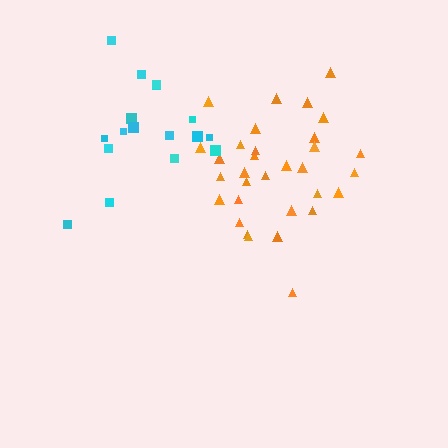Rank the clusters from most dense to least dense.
orange, cyan.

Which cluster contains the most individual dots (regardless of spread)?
Orange (32).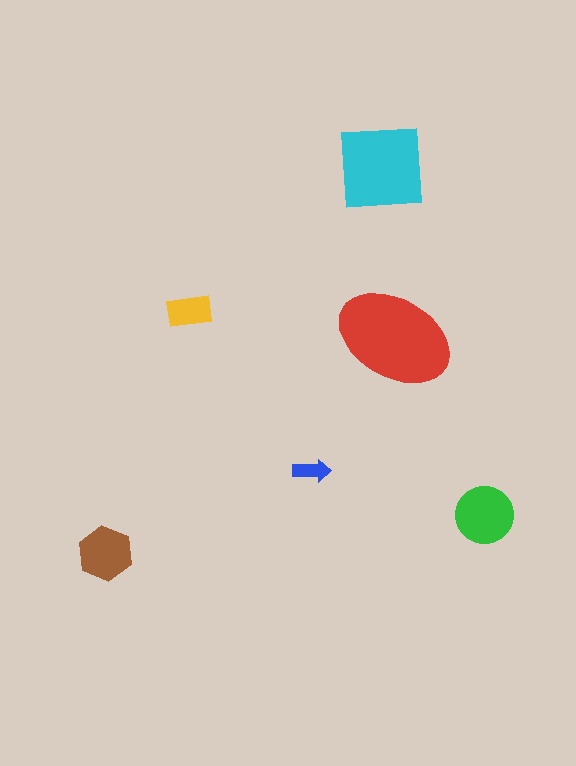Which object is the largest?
The red ellipse.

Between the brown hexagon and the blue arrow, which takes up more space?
The brown hexagon.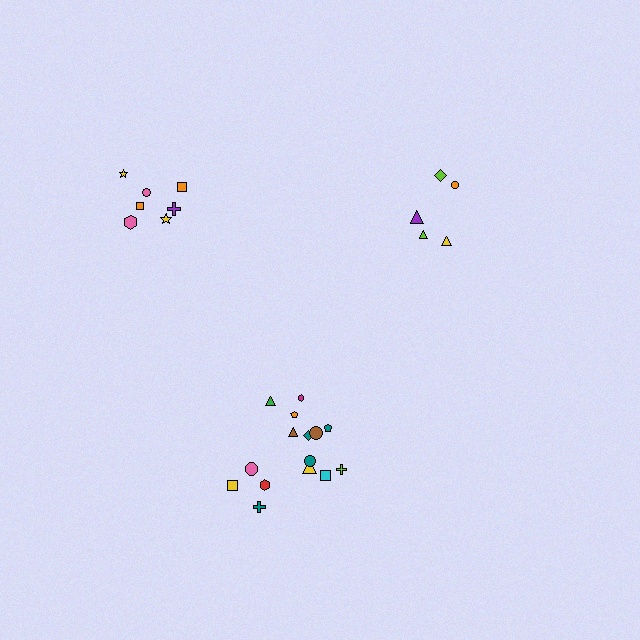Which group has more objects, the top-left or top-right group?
The top-left group.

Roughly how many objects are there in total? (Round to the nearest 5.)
Roughly 25 objects in total.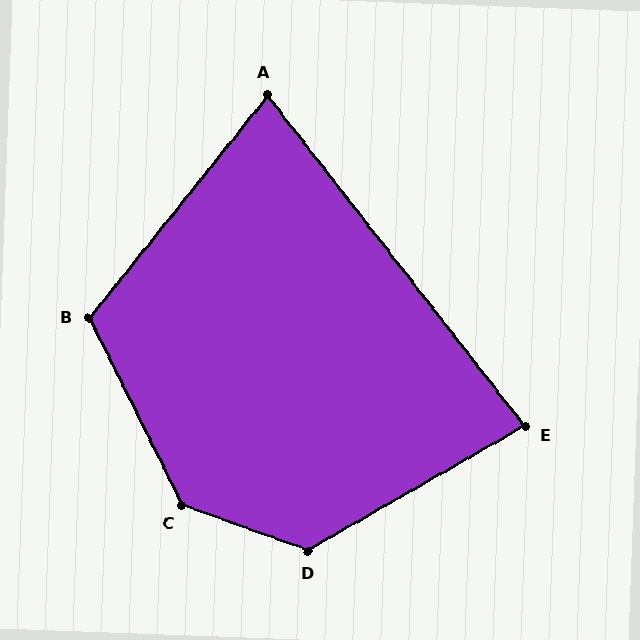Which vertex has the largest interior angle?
C, at approximately 136 degrees.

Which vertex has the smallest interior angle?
A, at approximately 77 degrees.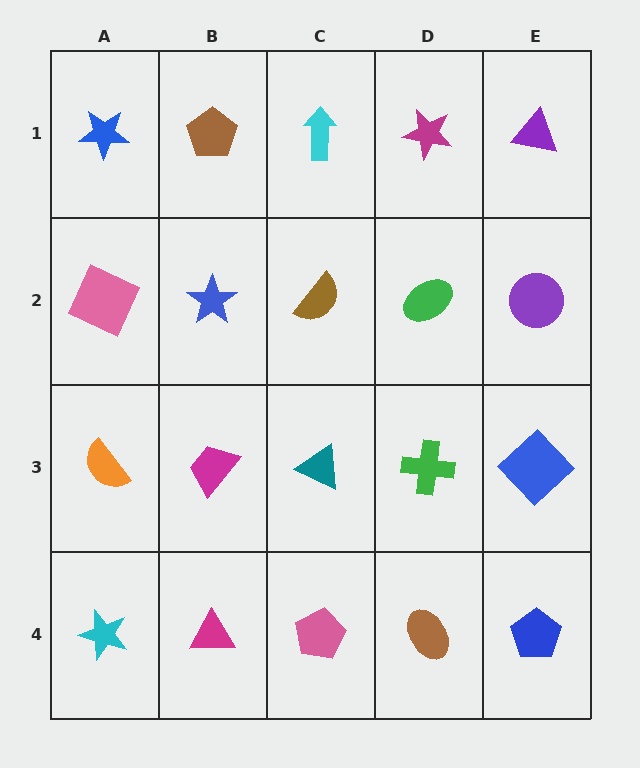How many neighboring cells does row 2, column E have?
3.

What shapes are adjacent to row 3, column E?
A purple circle (row 2, column E), a blue pentagon (row 4, column E), a green cross (row 3, column D).